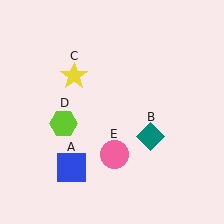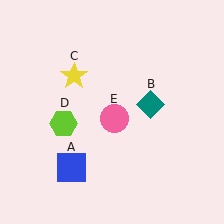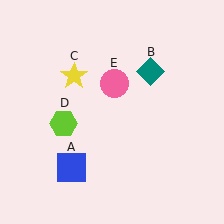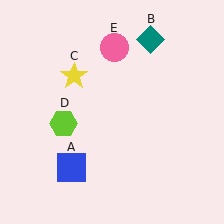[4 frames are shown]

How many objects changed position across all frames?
2 objects changed position: teal diamond (object B), pink circle (object E).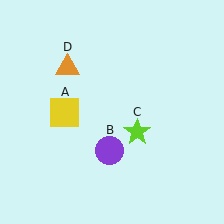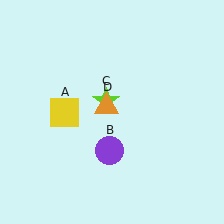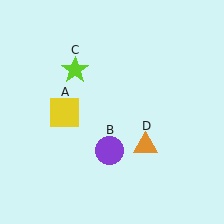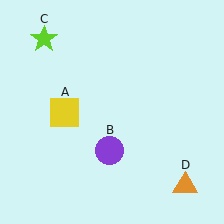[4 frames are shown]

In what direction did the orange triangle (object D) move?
The orange triangle (object D) moved down and to the right.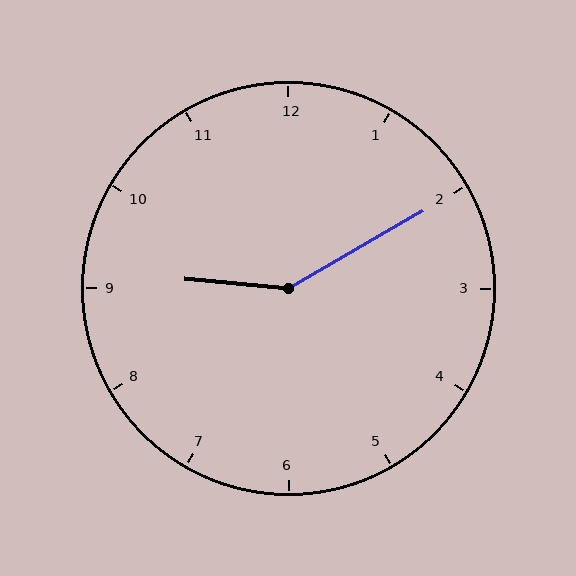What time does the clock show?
9:10.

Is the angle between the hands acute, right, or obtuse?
It is obtuse.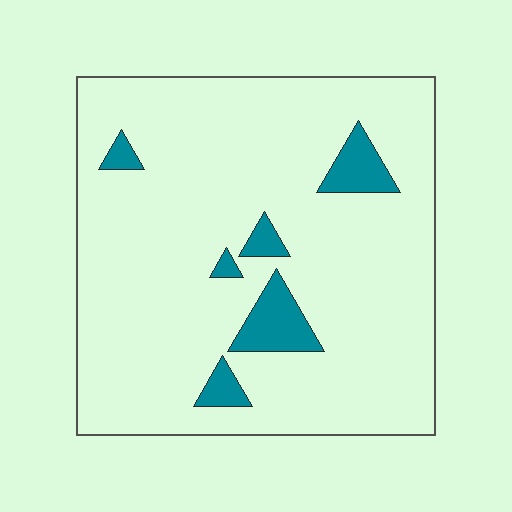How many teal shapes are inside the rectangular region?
6.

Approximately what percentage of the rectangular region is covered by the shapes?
Approximately 10%.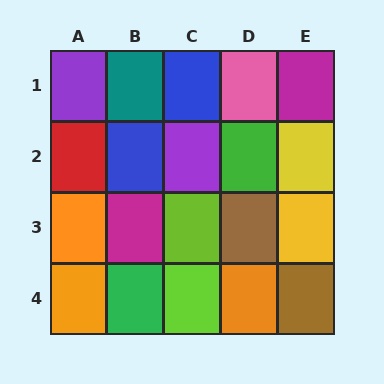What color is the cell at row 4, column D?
Orange.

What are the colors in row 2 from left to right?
Red, blue, purple, green, yellow.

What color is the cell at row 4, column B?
Green.